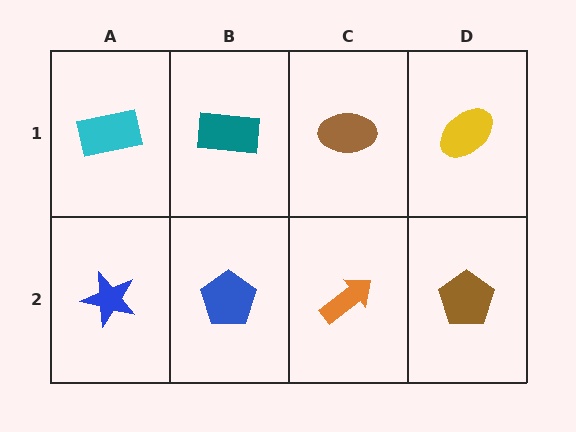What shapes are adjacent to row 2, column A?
A cyan rectangle (row 1, column A), a blue pentagon (row 2, column B).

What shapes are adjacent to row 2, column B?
A teal rectangle (row 1, column B), a blue star (row 2, column A), an orange arrow (row 2, column C).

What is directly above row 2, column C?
A brown ellipse.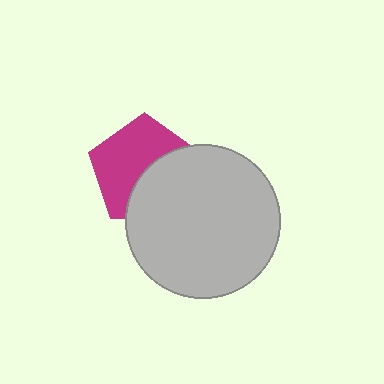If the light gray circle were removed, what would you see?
You would see the complete magenta pentagon.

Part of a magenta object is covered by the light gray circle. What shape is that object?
It is a pentagon.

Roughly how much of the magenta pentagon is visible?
About half of it is visible (roughly 56%).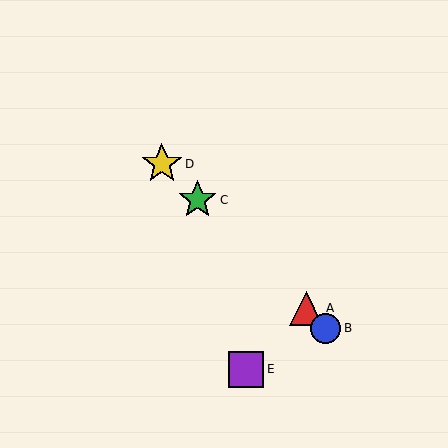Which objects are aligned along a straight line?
Objects A, B, C, D are aligned along a straight line.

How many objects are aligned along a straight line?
4 objects (A, B, C, D) are aligned along a straight line.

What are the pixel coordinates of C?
Object C is at (198, 200).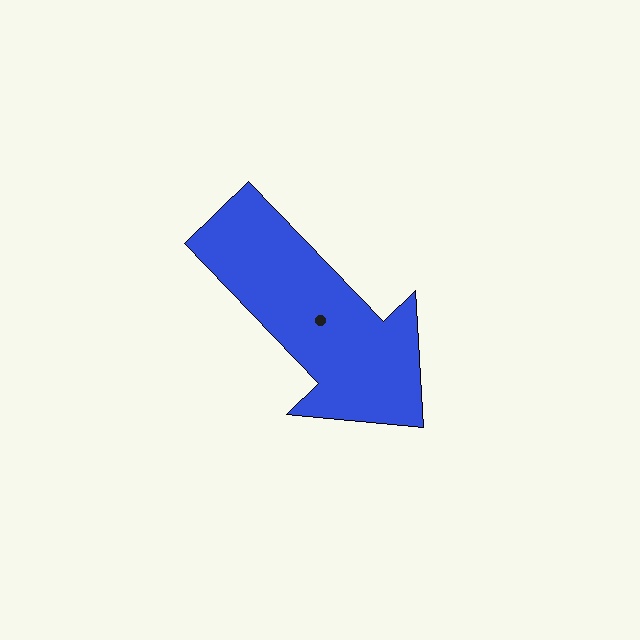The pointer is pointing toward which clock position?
Roughly 5 o'clock.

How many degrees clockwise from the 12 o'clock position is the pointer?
Approximately 136 degrees.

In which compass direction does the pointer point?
Southeast.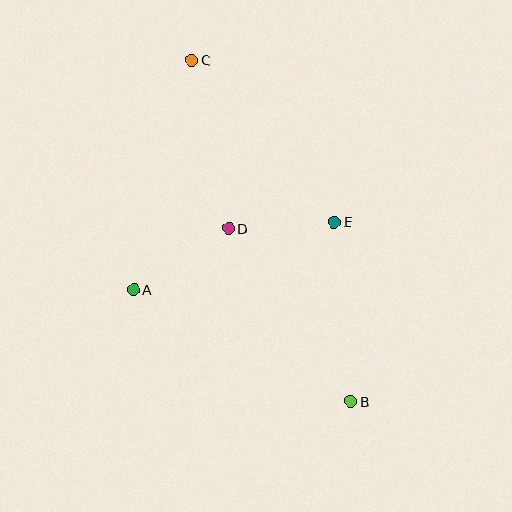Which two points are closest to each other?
Points D and E are closest to each other.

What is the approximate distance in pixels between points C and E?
The distance between C and E is approximately 215 pixels.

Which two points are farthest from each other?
Points B and C are farthest from each other.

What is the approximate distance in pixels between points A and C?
The distance between A and C is approximately 237 pixels.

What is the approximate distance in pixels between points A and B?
The distance between A and B is approximately 244 pixels.